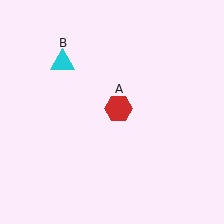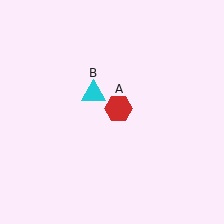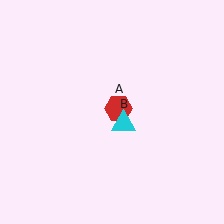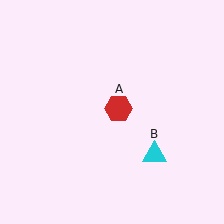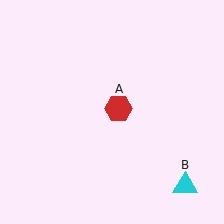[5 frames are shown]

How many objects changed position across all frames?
1 object changed position: cyan triangle (object B).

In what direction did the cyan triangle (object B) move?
The cyan triangle (object B) moved down and to the right.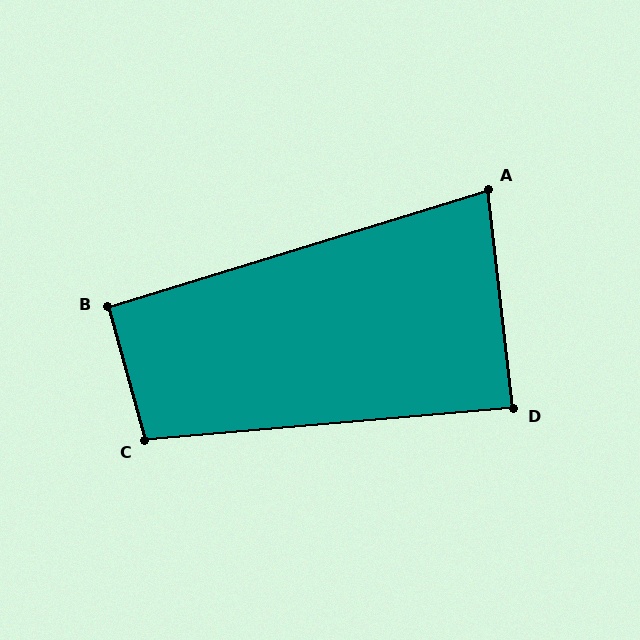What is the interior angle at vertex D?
Approximately 88 degrees (approximately right).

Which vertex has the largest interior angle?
C, at approximately 100 degrees.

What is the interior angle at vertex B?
Approximately 92 degrees (approximately right).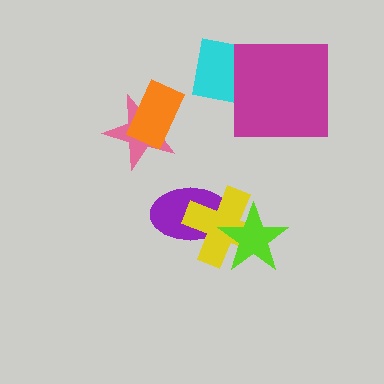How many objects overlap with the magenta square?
1 object overlaps with the magenta square.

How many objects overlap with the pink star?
1 object overlaps with the pink star.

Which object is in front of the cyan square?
The magenta square is in front of the cyan square.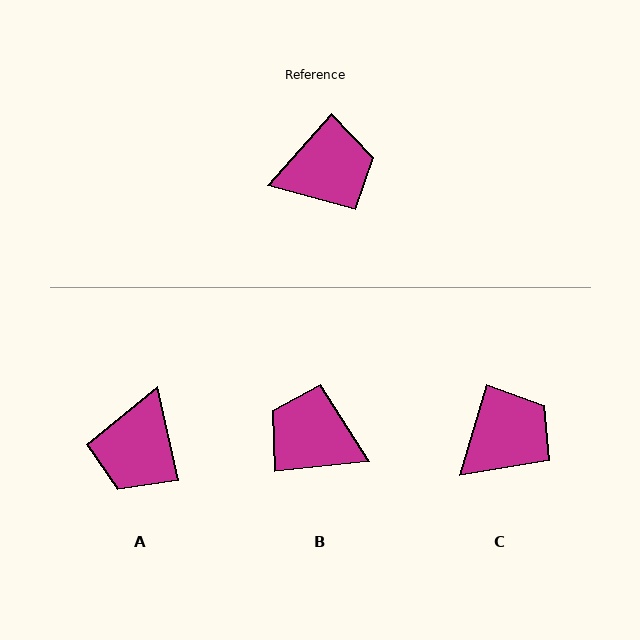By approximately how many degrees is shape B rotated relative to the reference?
Approximately 138 degrees counter-clockwise.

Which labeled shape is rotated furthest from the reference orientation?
B, about 138 degrees away.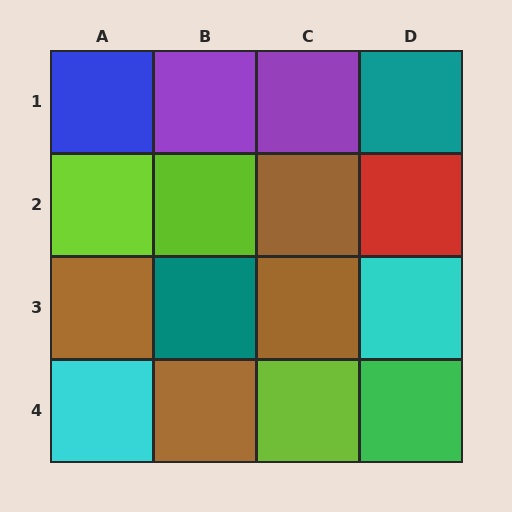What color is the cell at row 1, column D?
Teal.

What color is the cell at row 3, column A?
Brown.